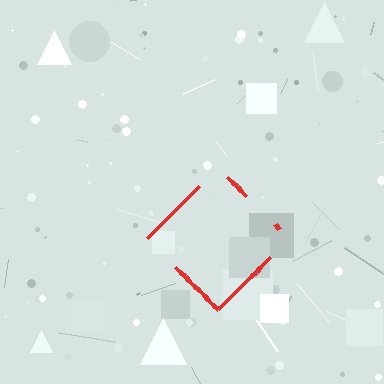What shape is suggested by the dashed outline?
The dashed outline suggests a diamond.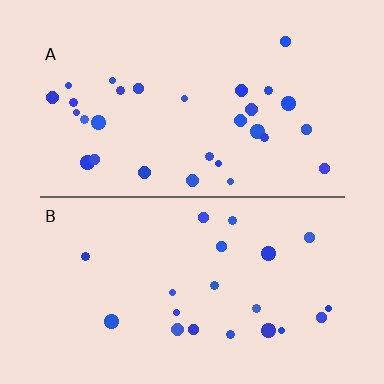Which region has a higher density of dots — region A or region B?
A (the top).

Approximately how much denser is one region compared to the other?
Approximately 1.4× — region A over region B.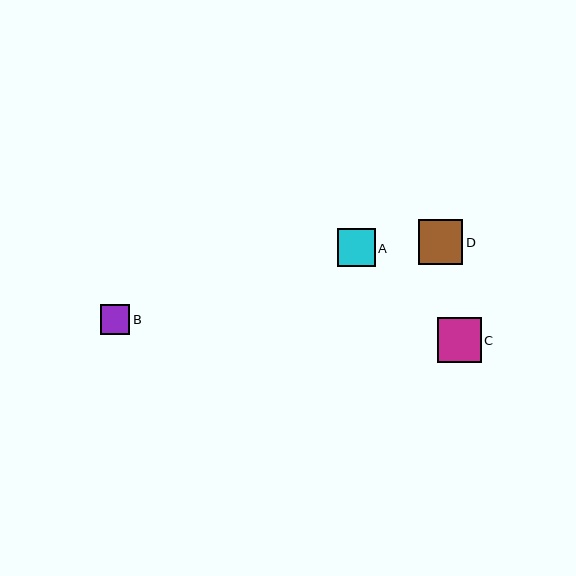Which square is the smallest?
Square B is the smallest with a size of approximately 30 pixels.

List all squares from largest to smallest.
From largest to smallest: D, C, A, B.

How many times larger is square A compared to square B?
Square A is approximately 1.3 times the size of square B.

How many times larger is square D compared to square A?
Square D is approximately 1.2 times the size of square A.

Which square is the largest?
Square D is the largest with a size of approximately 45 pixels.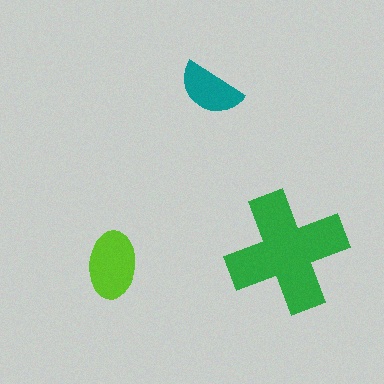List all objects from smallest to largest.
The teal semicircle, the lime ellipse, the green cross.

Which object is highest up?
The teal semicircle is topmost.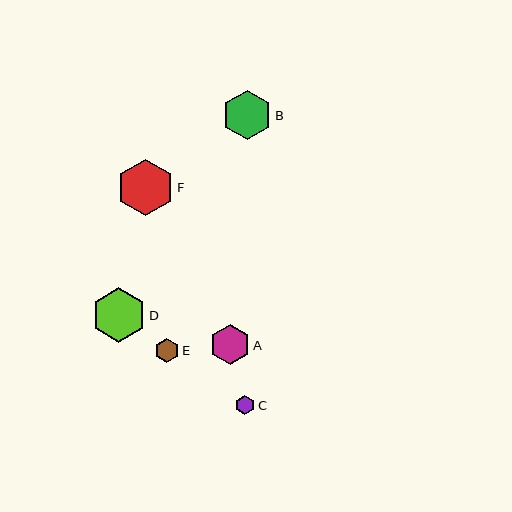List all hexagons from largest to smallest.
From largest to smallest: F, D, B, A, E, C.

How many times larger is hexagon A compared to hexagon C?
Hexagon A is approximately 2.0 times the size of hexagon C.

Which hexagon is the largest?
Hexagon F is the largest with a size of approximately 57 pixels.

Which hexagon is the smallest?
Hexagon C is the smallest with a size of approximately 19 pixels.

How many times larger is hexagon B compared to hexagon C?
Hexagon B is approximately 2.5 times the size of hexagon C.